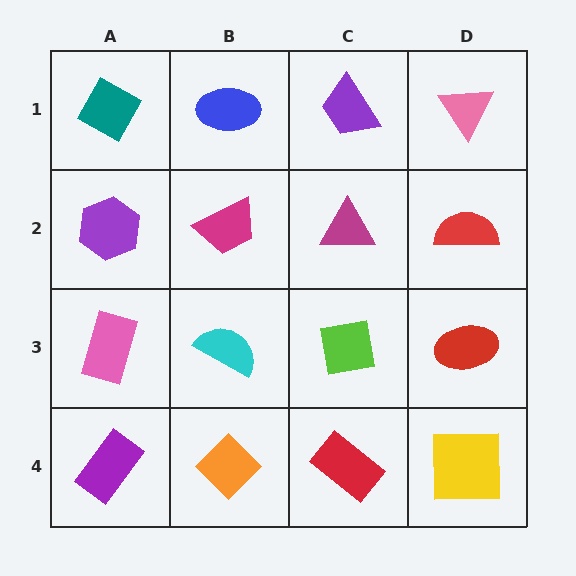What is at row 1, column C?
A purple trapezoid.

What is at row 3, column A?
A pink rectangle.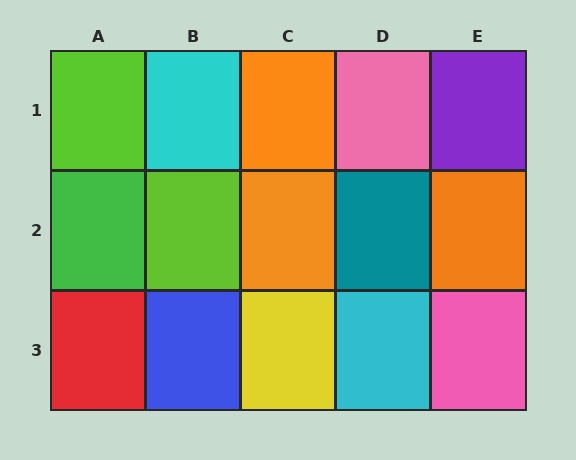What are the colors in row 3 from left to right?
Red, blue, yellow, cyan, pink.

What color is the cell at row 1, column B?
Cyan.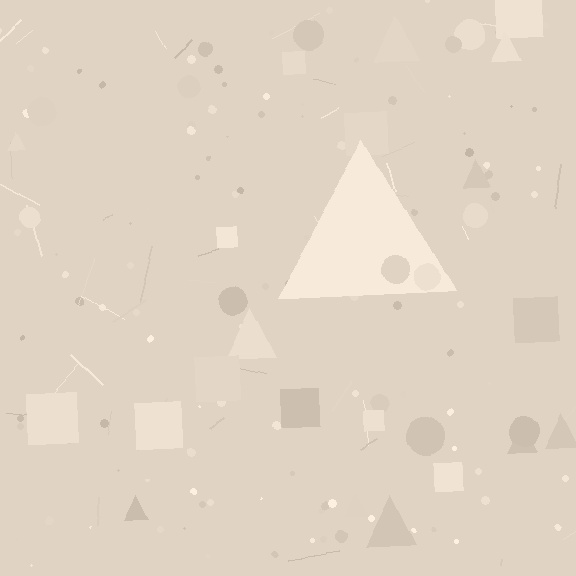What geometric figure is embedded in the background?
A triangle is embedded in the background.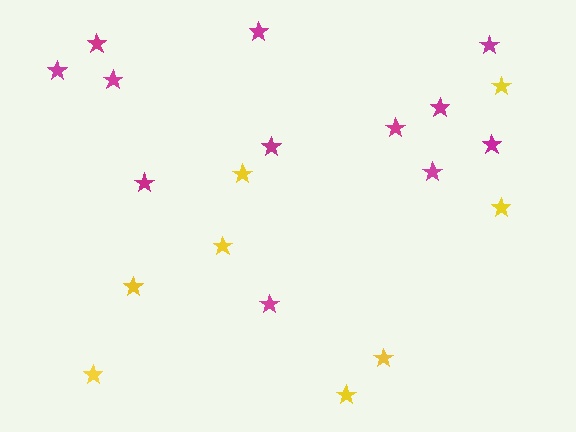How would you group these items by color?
There are 2 groups: one group of magenta stars (12) and one group of yellow stars (8).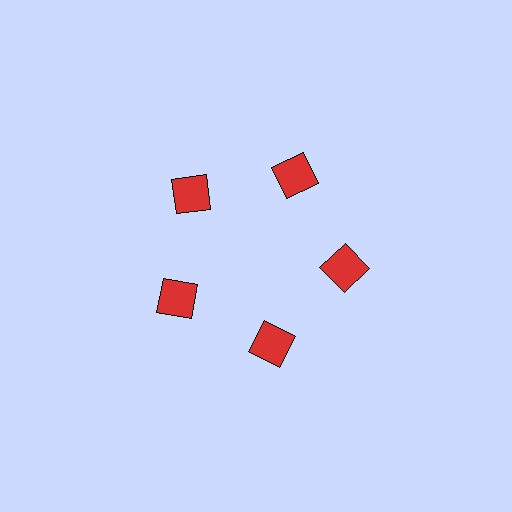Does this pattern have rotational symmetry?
Yes, this pattern has 5-fold rotational symmetry. It looks the same after rotating 72 degrees around the center.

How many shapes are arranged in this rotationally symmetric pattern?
There are 5 shapes, arranged in 5 groups of 1.